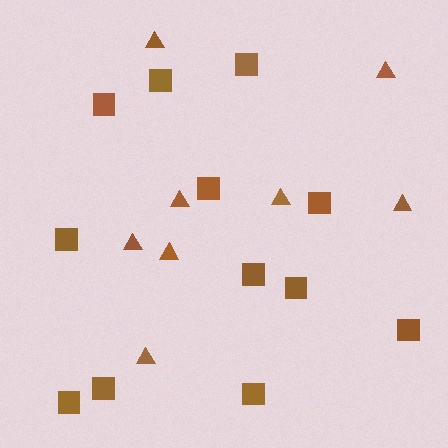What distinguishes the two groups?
There are 2 groups: one group of triangles (8) and one group of squares (12).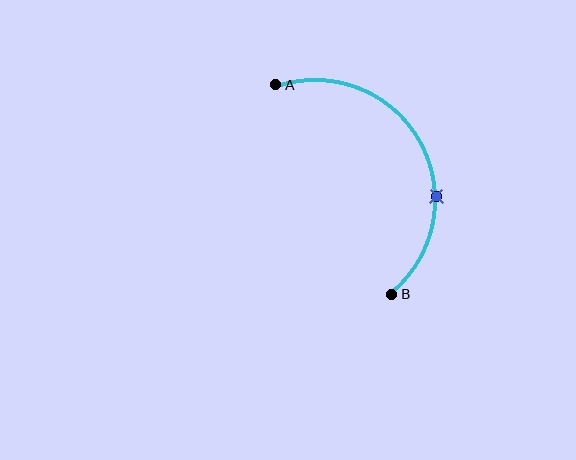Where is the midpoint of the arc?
The arc midpoint is the point on the curve farthest from the straight line joining A and B. It sits to the right of that line.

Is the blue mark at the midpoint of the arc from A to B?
No. The blue mark lies on the arc but is closer to endpoint B. The arc midpoint would be at the point on the curve equidistant along the arc from both A and B.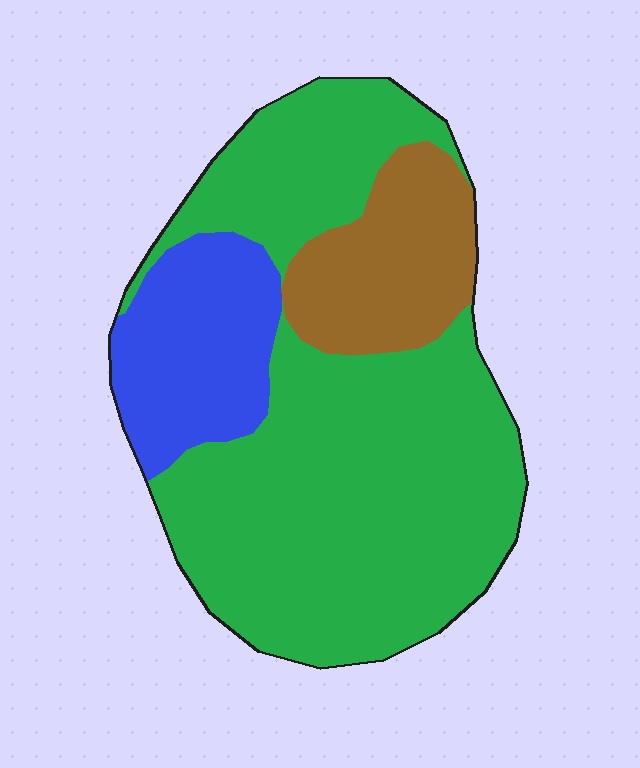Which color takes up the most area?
Green, at roughly 65%.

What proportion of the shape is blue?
Blue takes up about one sixth (1/6) of the shape.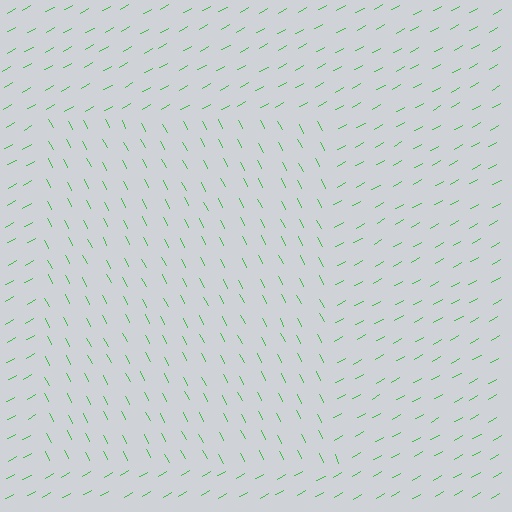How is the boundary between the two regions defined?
The boundary is defined purely by a change in line orientation (approximately 88 degrees difference). All lines are the same color and thickness.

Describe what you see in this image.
The image is filled with small green line segments. A rectangle region in the image has lines oriented differently from the surrounding lines, creating a visible texture boundary.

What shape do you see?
I see a rectangle.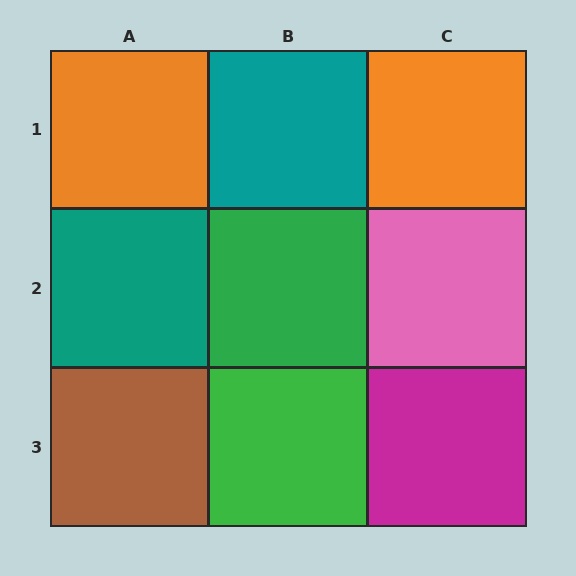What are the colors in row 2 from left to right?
Teal, green, pink.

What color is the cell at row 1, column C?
Orange.